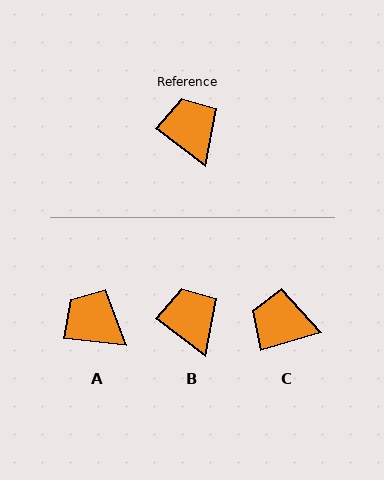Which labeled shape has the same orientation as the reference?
B.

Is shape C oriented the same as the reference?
No, it is off by about 53 degrees.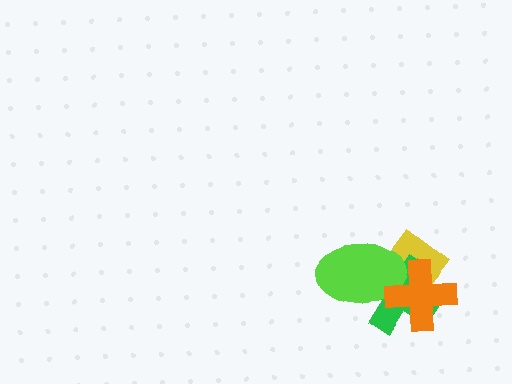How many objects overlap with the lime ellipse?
3 objects overlap with the lime ellipse.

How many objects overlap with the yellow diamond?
3 objects overlap with the yellow diamond.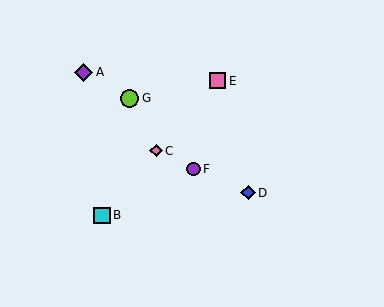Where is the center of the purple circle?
The center of the purple circle is at (194, 169).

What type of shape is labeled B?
Shape B is a cyan square.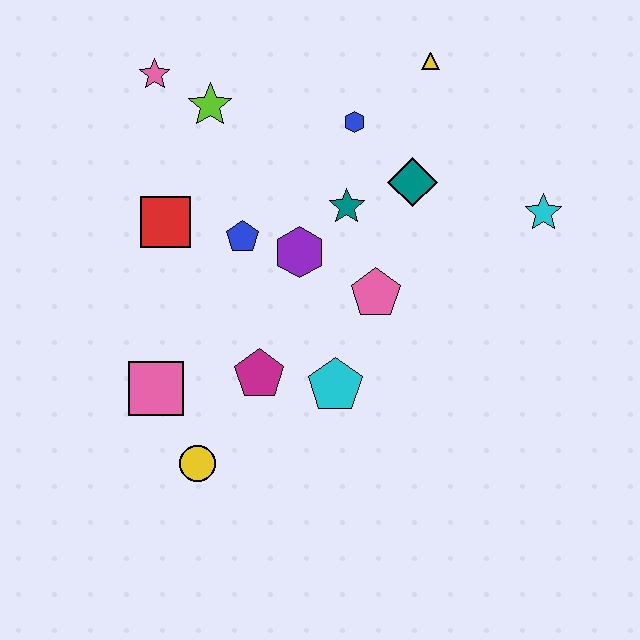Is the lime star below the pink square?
No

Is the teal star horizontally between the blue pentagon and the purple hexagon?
No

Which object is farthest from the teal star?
The yellow circle is farthest from the teal star.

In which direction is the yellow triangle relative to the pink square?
The yellow triangle is above the pink square.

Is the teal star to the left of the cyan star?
Yes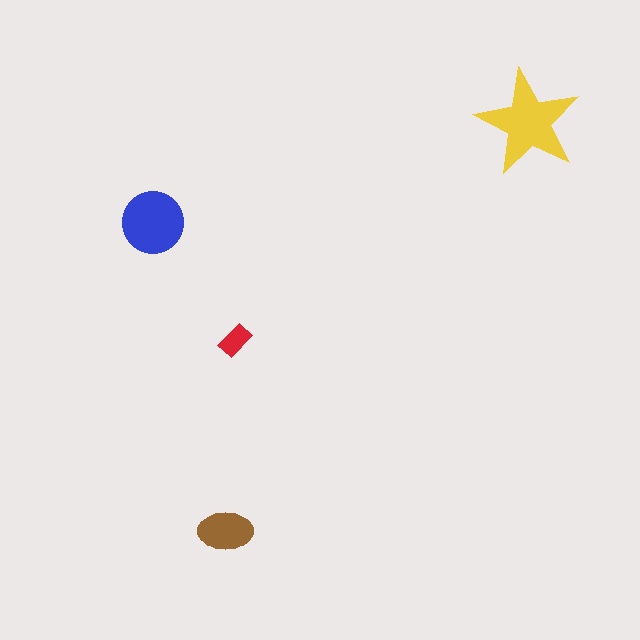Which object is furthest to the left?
The blue circle is leftmost.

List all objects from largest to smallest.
The yellow star, the blue circle, the brown ellipse, the red rectangle.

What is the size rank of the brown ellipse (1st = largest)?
3rd.